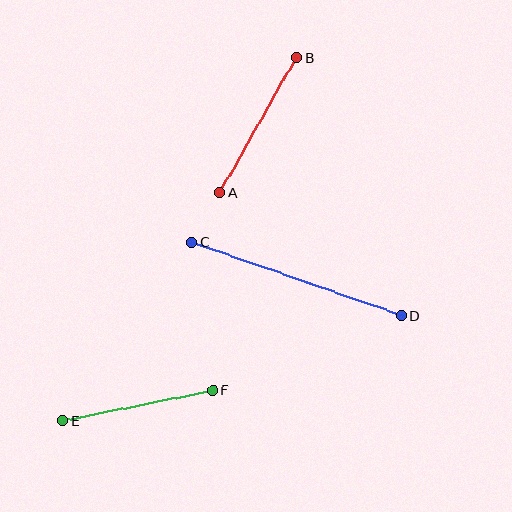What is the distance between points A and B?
The distance is approximately 155 pixels.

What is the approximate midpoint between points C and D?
The midpoint is at approximately (297, 279) pixels.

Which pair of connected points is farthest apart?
Points C and D are farthest apart.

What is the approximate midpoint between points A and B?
The midpoint is at approximately (258, 125) pixels.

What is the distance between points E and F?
The distance is approximately 153 pixels.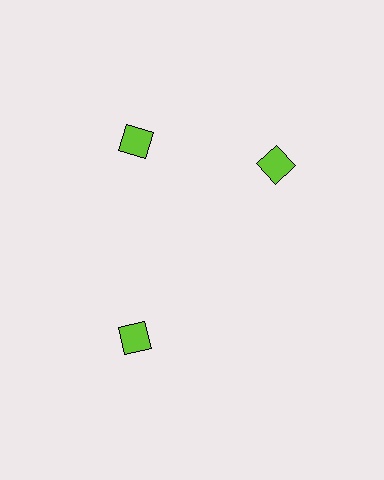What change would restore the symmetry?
The symmetry would be restored by rotating it back into even spacing with its neighbors so that all 3 diamonds sit at equal angles and equal distance from the center.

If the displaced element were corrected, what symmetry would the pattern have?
It would have 3-fold rotational symmetry — the pattern would map onto itself every 120 degrees.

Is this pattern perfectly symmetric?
No. The 3 lime diamonds are arranged in a ring, but one element near the 3 o'clock position is rotated out of alignment along the ring, breaking the 3-fold rotational symmetry.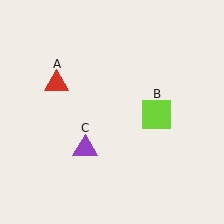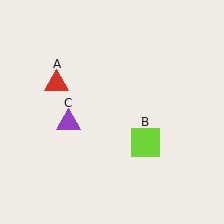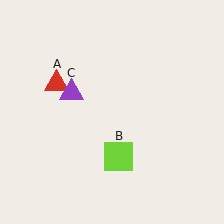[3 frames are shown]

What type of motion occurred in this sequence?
The lime square (object B), purple triangle (object C) rotated clockwise around the center of the scene.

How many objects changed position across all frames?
2 objects changed position: lime square (object B), purple triangle (object C).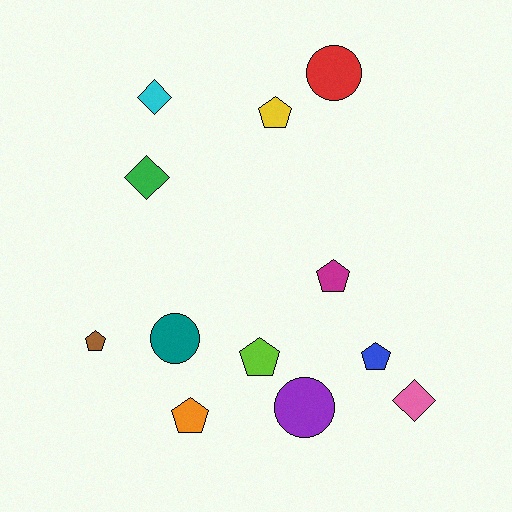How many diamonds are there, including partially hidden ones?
There are 3 diamonds.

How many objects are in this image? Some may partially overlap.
There are 12 objects.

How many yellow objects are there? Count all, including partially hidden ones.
There is 1 yellow object.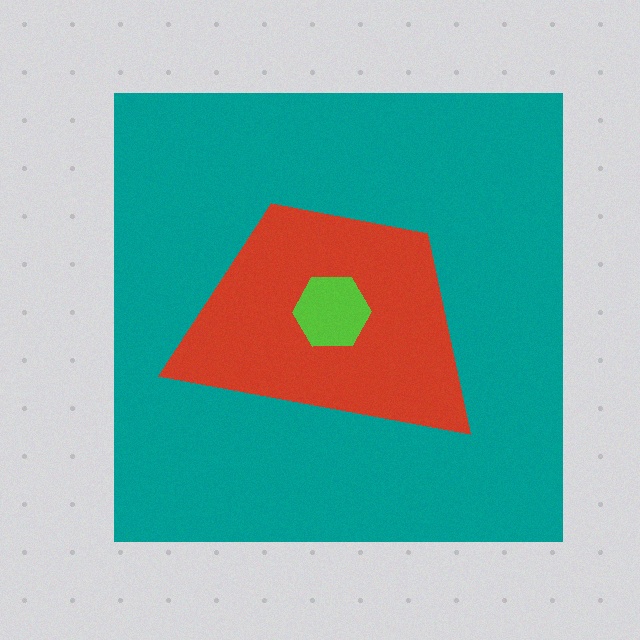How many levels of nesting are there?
3.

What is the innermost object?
The lime hexagon.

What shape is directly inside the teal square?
The red trapezoid.